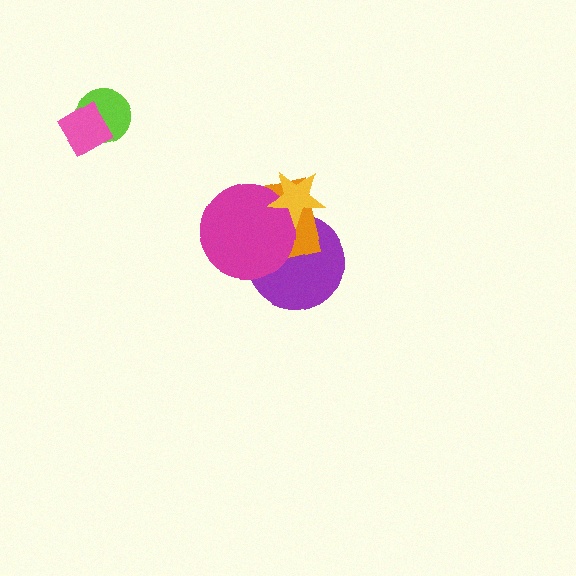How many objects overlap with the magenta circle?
3 objects overlap with the magenta circle.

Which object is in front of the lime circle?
The pink diamond is in front of the lime circle.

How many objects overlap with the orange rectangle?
3 objects overlap with the orange rectangle.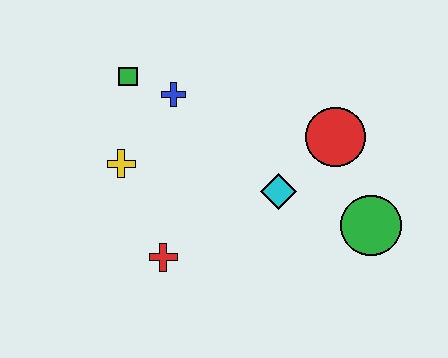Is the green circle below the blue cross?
Yes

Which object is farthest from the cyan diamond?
The green square is farthest from the cyan diamond.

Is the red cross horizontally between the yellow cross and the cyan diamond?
Yes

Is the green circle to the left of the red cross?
No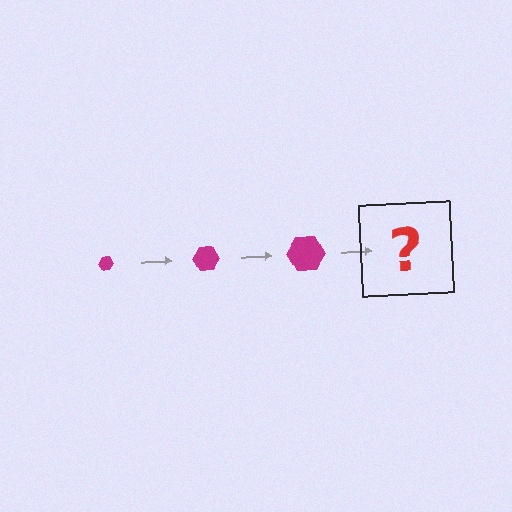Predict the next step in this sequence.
The next step is a magenta hexagon, larger than the previous one.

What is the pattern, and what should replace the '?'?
The pattern is that the hexagon gets progressively larger each step. The '?' should be a magenta hexagon, larger than the previous one.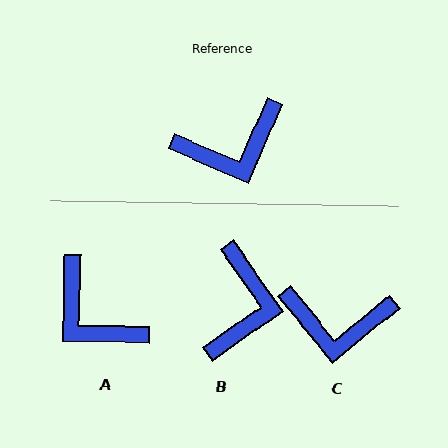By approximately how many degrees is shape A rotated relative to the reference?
Approximately 68 degrees clockwise.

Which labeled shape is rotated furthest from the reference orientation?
A, about 68 degrees away.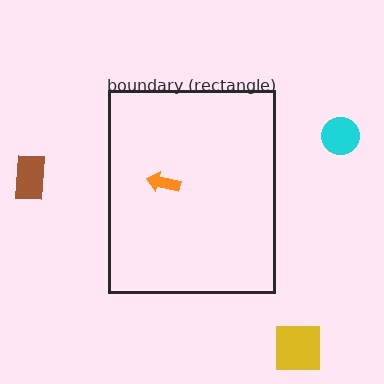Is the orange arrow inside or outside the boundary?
Inside.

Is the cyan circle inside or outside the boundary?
Outside.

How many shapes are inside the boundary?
1 inside, 3 outside.